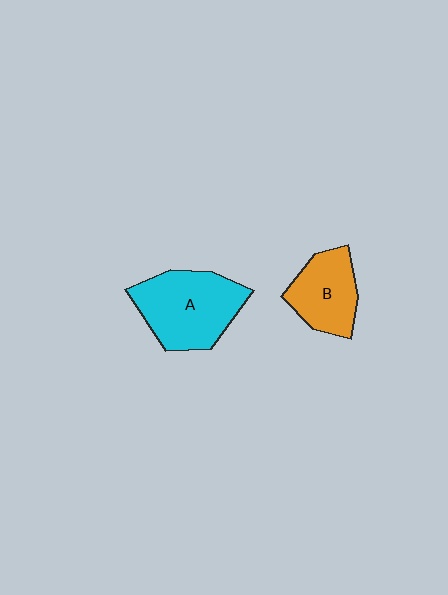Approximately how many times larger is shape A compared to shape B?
Approximately 1.5 times.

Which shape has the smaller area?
Shape B (orange).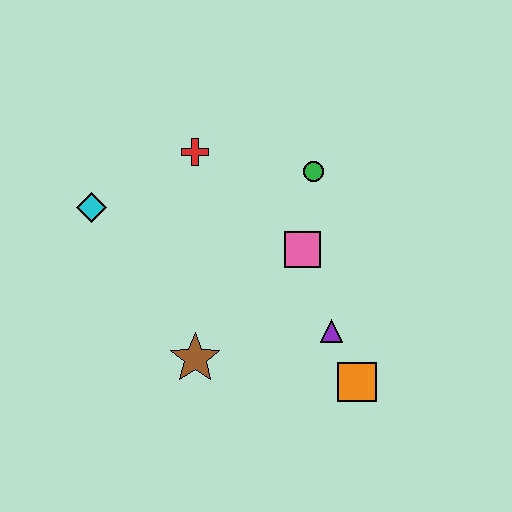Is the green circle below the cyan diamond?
No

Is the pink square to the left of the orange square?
Yes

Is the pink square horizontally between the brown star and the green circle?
Yes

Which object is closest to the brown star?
The purple triangle is closest to the brown star.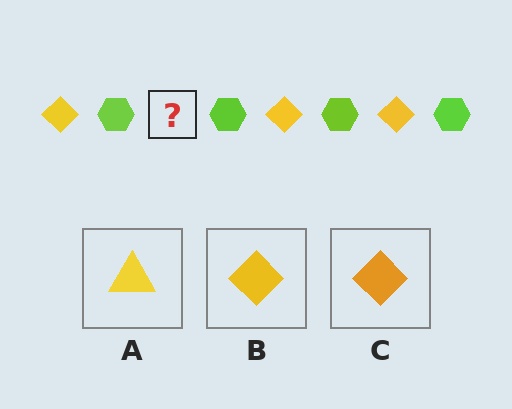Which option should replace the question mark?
Option B.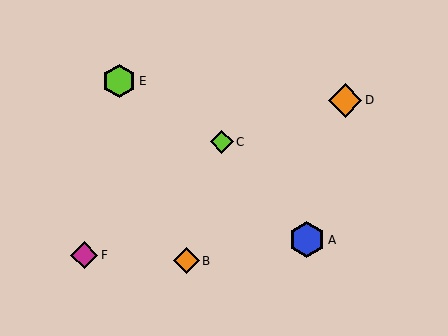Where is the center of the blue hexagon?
The center of the blue hexagon is at (307, 240).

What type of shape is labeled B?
Shape B is an orange diamond.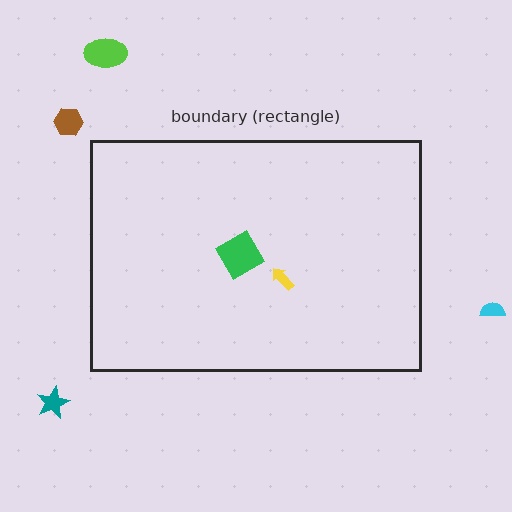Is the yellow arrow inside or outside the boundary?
Inside.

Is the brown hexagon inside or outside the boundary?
Outside.